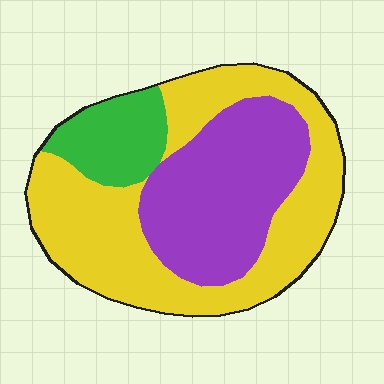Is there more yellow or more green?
Yellow.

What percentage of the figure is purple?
Purple takes up about one third (1/3) of the figure.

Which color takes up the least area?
Green, at roughly 15%.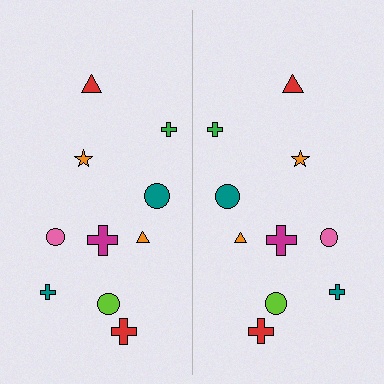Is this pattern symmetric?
Yes, this pattern has bilateral (reflection) symmetry.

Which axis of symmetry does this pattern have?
The pattern has a vertical axis of symmetry running through the center of the image.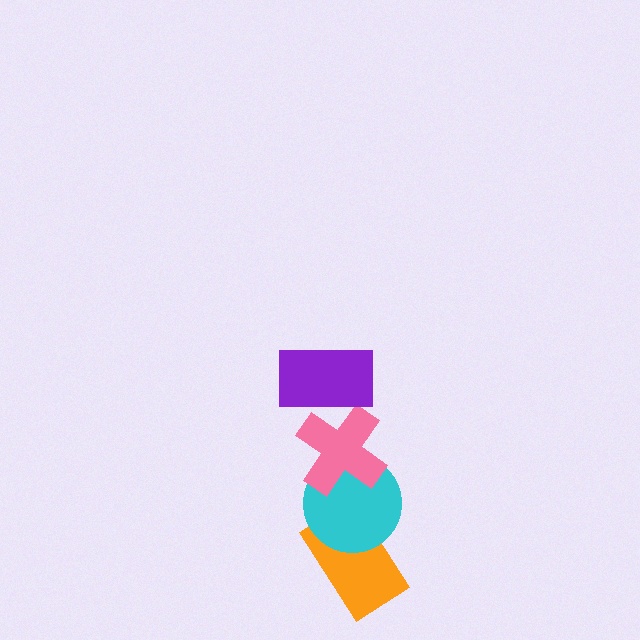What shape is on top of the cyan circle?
The pink cross is on top of the cyan circle.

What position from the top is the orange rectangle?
The orange rectangle is 4th from the top.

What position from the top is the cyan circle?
The cyan circle is 3rd from the top.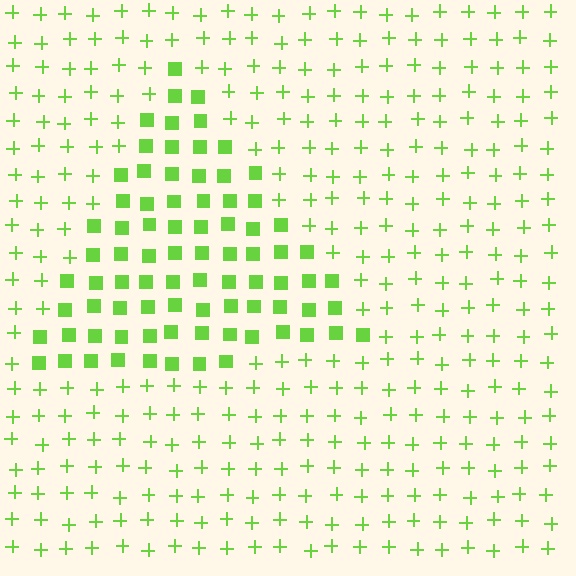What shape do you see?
I see a triangle.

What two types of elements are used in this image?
The image uses squares inside the triangle region and plus signs outside it.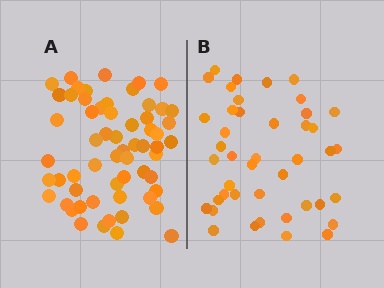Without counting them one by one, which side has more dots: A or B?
Region A (the left region) has more dots.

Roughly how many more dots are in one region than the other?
Region A has approximately 15 more dots than region B.